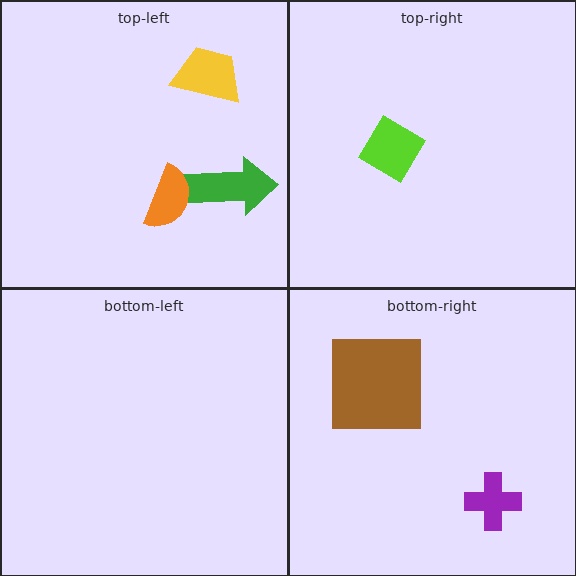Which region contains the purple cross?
The bottom-right region.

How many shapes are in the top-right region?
1.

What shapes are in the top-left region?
The green arrow, the orange semicircle, the yellow trapezoid.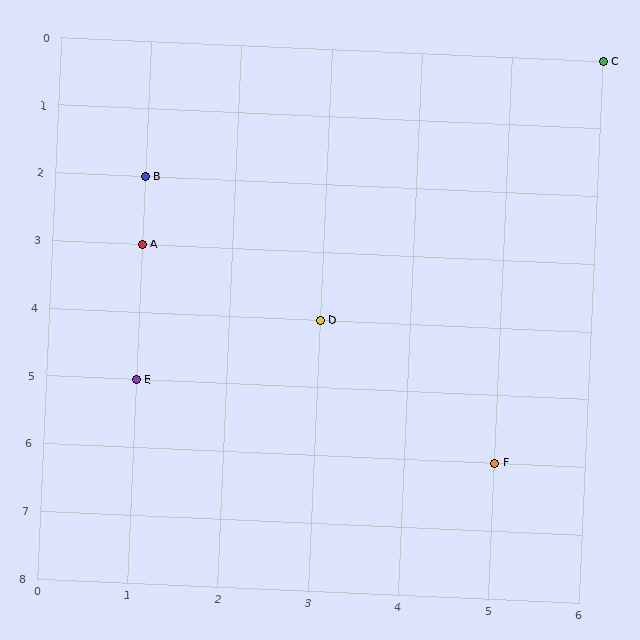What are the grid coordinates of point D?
Point D is at grid coordinates (3, 4).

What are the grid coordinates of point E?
Point E is at grid coordinates (1, 5).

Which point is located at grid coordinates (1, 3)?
Point A is at (1, 3).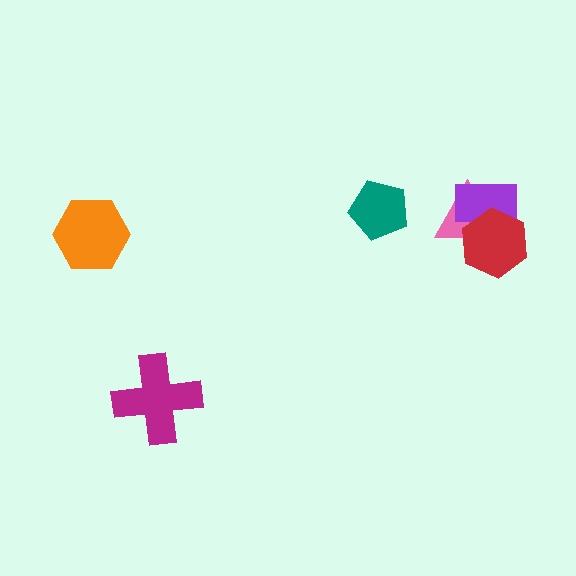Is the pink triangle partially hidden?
Yes, it is partially covered by another shape.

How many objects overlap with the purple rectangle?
2 objects overlap with the purple rectangle.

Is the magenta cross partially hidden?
No, no other shape covers it.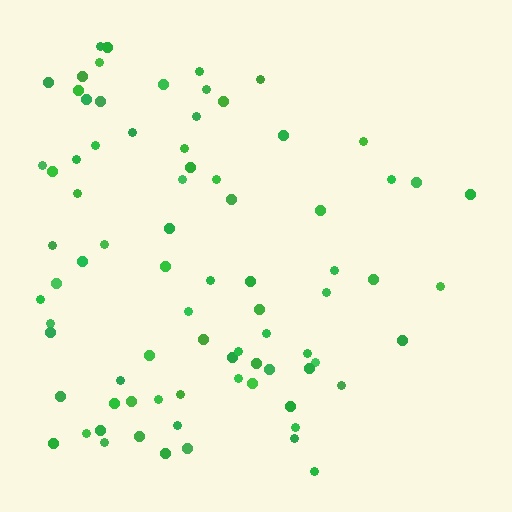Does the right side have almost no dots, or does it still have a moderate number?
Still a moderate number, just noticeably fewer than the left.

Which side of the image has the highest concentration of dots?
The left.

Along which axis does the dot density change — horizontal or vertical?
Horizontal.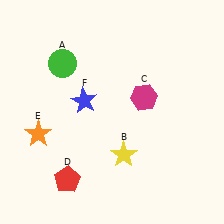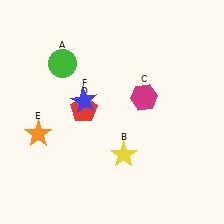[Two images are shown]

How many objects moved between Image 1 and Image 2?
1 object moved between the two images.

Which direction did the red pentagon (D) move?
The red pentagon (D) moved up.